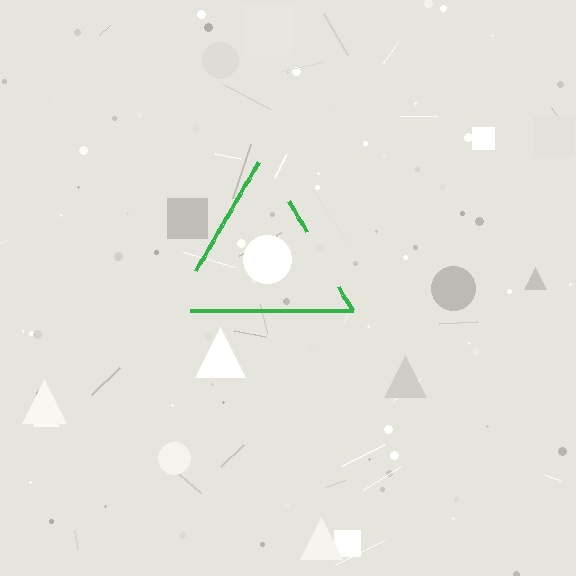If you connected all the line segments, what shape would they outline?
They would outline a triangle.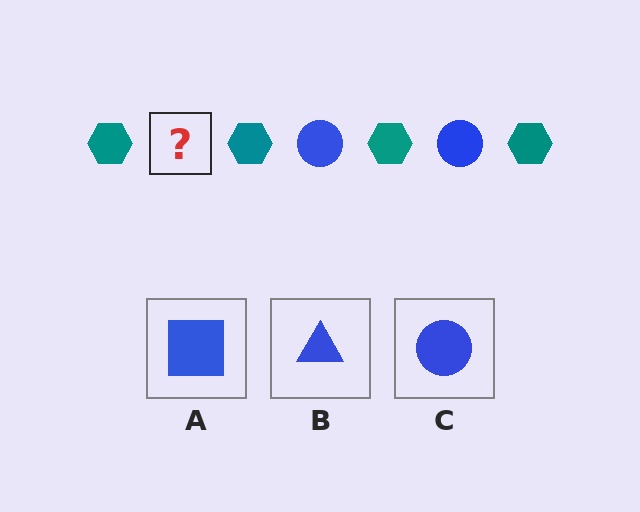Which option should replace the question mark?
Option C.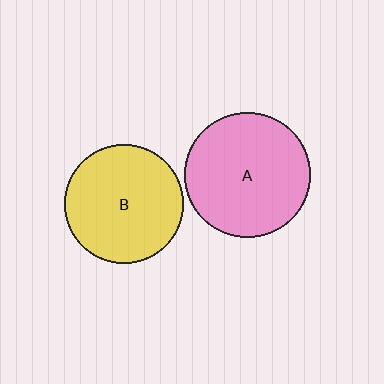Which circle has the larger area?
Circle A (pink).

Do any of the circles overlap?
No, none of the circles overlap.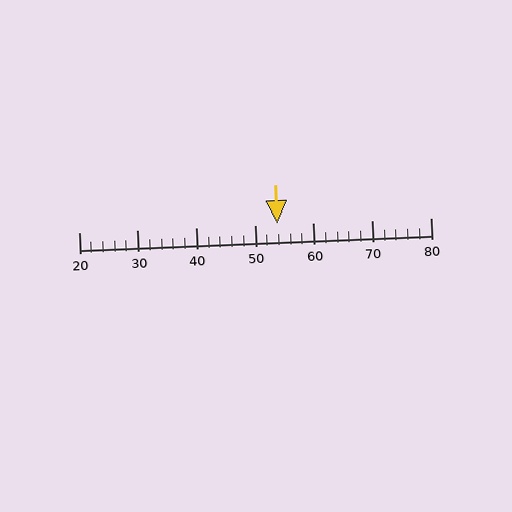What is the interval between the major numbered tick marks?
The major tick marks are spaced 10 units apart.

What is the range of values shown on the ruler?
The ruler shows values from 20 to 80.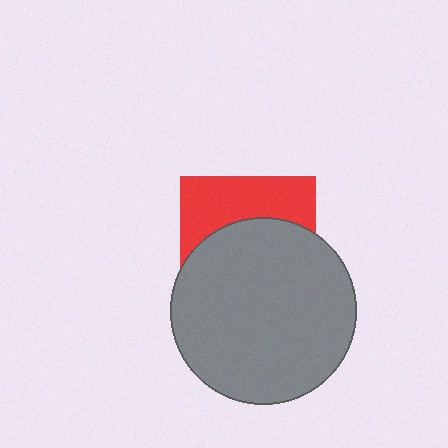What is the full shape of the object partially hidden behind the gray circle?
The partially hidden object is a red square.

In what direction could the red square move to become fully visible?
The red square could move up. That would shift it out from behind the gray circle entirely.